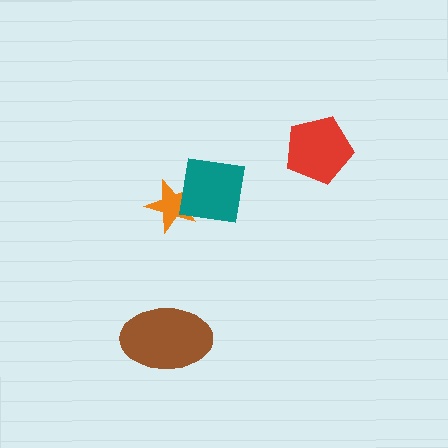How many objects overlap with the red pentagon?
0 objects overlap with the red pentagon.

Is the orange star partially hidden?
Yes, it is partially covered by another shape.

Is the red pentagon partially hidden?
No, no other shape covers it.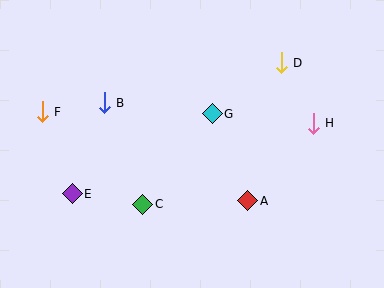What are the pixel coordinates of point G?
Point G is at (212, 114).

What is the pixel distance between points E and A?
The distance between E and A is 176 pixels.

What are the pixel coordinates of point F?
Point F is at (42, 112).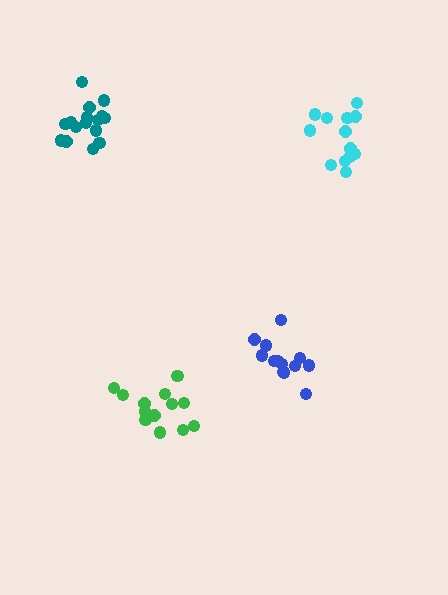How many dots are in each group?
Group 1: 16 dots, Group 2: 13 dots, Group 3: 13 dots, Group 4: 14 dots (56 total).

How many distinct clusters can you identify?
There are 4 distinct clusters.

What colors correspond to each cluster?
The clusters are colored: teal, green, cyan, blue.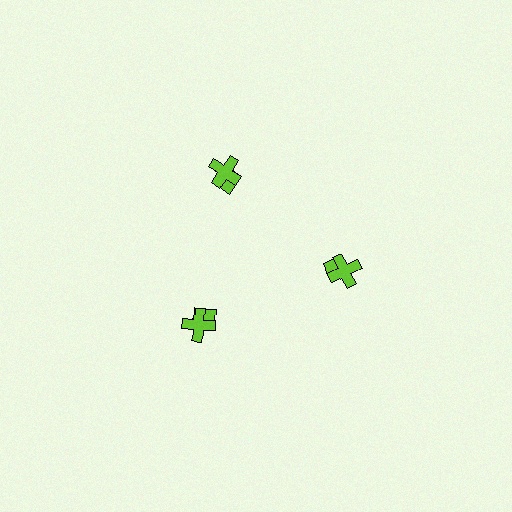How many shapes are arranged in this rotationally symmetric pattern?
There are 6 shapes, arranged in 3 groups of 2.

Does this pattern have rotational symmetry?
Yes, this pattern has 3-fold rotational symmetry. It looks the same after rotating 120 degrees around the center.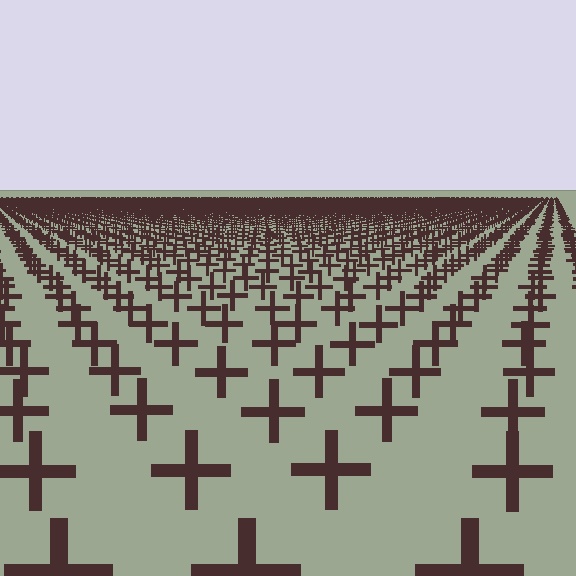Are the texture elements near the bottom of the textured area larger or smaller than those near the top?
Larger. Near the bottom, elements are closer to the viewer and appear at a bigger on-screen size.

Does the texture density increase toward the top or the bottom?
Density increases toward the top.